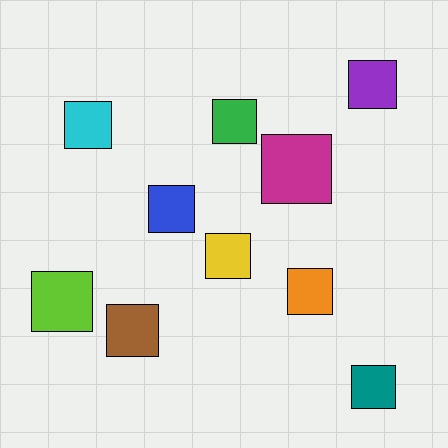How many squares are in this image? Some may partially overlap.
There are 10 squares.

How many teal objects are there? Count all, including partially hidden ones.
There is 1 teal object.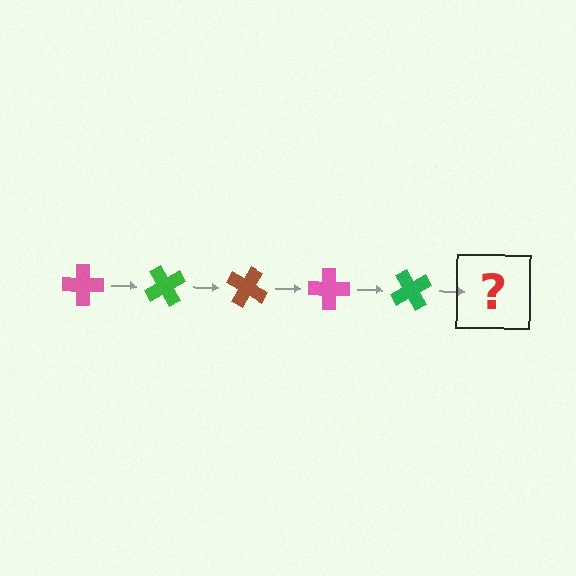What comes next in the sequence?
The next element should be a brown cross, rotated 300 degrees from the start.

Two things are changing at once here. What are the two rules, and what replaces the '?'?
The two rules are that it rotates 60 degrees each step and the color cycles through pink, green, and brown. The '?' should be a brown cross, rotated 300 degrees from the start.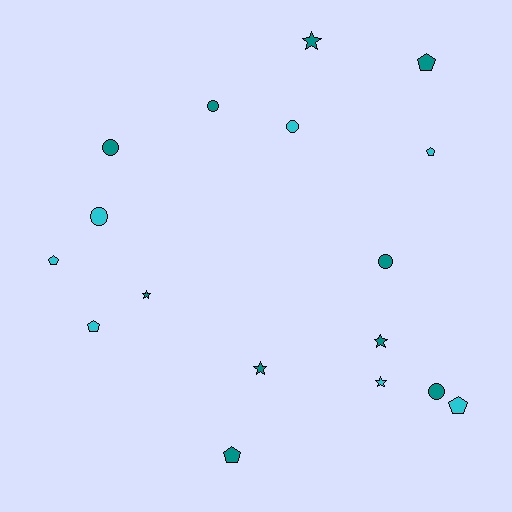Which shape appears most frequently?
Circle, with 6 objects.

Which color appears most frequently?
Teal, with 10 objects.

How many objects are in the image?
There are 17 objects.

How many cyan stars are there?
There is 1 cyan star.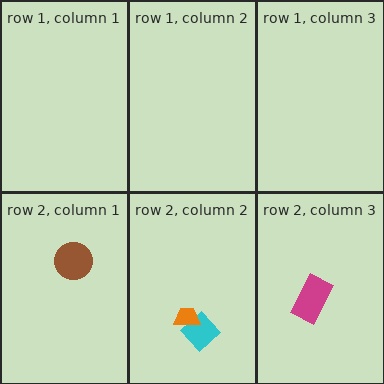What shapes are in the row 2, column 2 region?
The cyan diamond, the orange trapezoid.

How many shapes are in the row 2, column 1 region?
1.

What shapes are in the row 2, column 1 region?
The brown circle.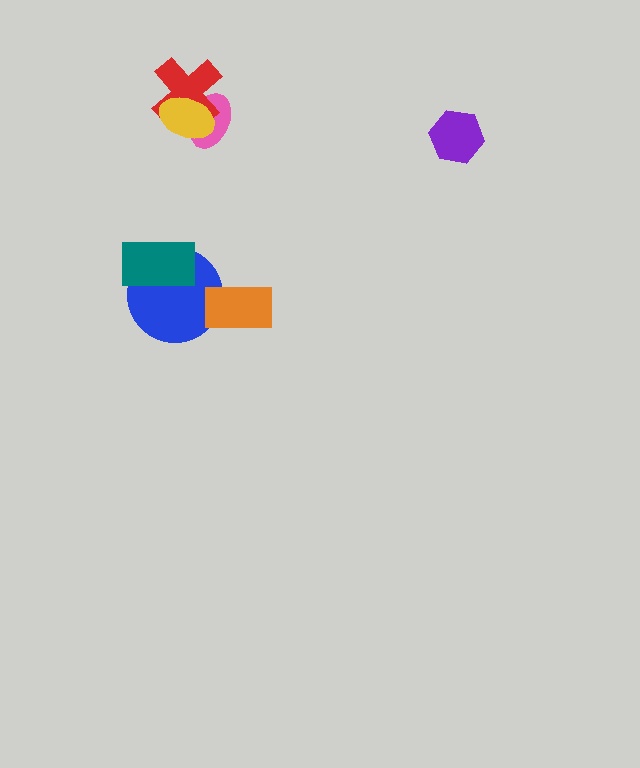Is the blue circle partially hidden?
Yes, it is partially covered by another shape.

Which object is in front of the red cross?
The yellow ellipse is in front of the red cross.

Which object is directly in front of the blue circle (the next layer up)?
The orange rectangle is directly in front of the blue circle.